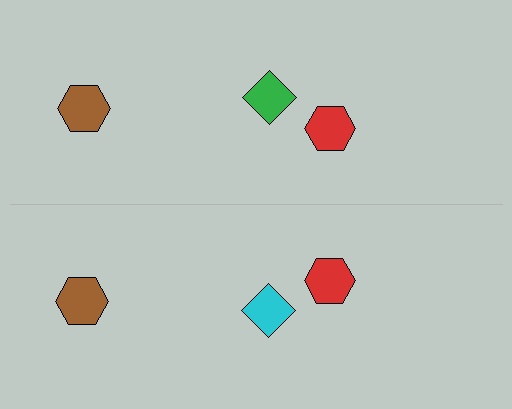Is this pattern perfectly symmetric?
No, the pattern is not perfectly symmetric. The cyan diamond on the bottom side breaks the symmetry — its mirror counterpart is green.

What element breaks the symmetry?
The cyan diamond on the bottom side breaks the symmetry — its mirror counterpart is green.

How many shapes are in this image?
There are 6 shapes in this image.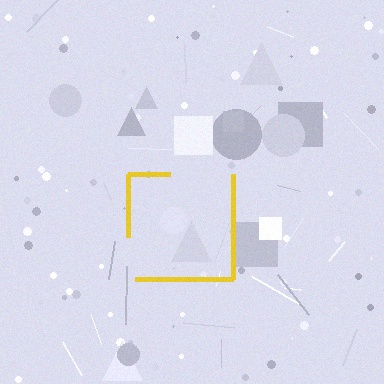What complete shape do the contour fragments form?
The contour fragments form a square.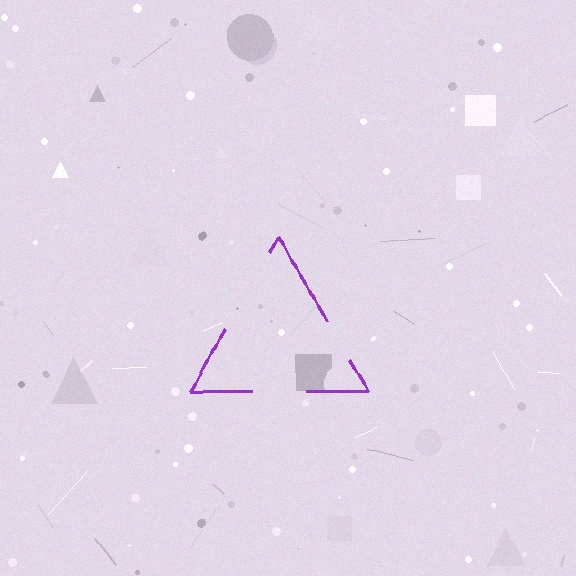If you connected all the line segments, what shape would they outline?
They would outline a triangle.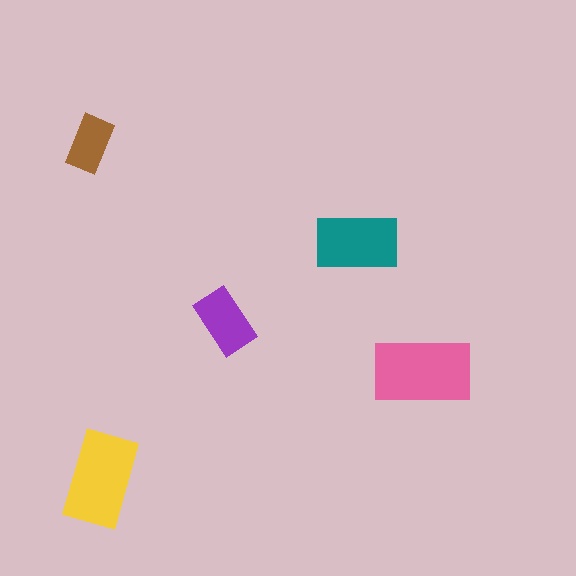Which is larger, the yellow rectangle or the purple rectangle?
The yellow one.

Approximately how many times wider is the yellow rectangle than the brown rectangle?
About 1.5 times wider.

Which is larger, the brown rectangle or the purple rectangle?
The purple one.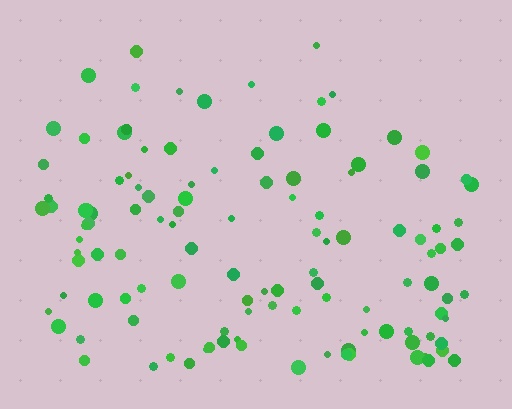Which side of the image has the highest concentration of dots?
The bottom.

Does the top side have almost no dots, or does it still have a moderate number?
Still a moderate number, just noticeably fewer than the bottom.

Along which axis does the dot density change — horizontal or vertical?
Vertical.